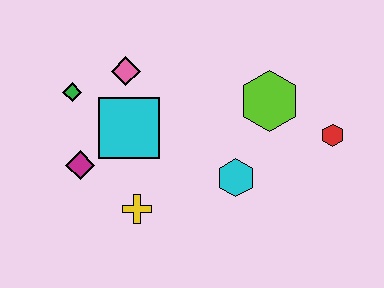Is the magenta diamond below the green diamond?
Yes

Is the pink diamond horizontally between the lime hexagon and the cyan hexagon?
No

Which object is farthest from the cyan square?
The red hexagon is farthest from the cyan square.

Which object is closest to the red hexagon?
The lime hexagon is closest to the red hexagon.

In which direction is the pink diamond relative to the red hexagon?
The pink diamond is to the left of the red hexagon.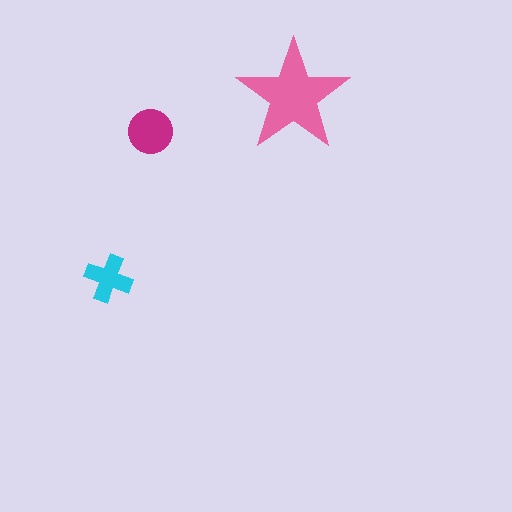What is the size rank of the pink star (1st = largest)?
1st.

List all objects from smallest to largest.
The cyan cross, the magenta circle, the pink star.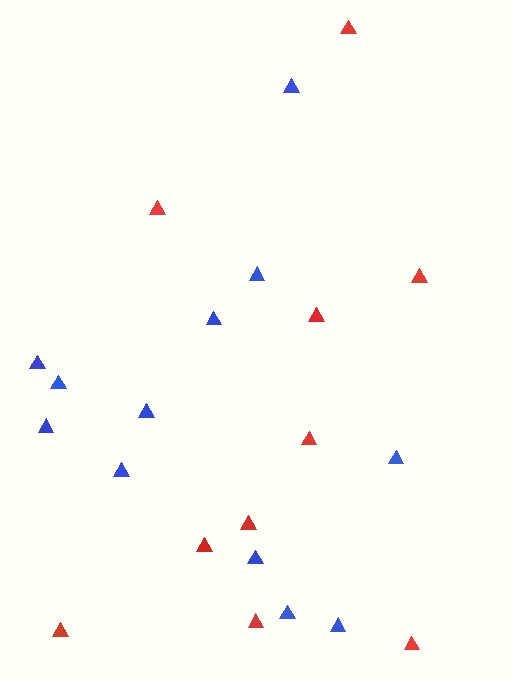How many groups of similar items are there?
There are 2 groups: one group of blue triangles (12) and one group of red triangles (10).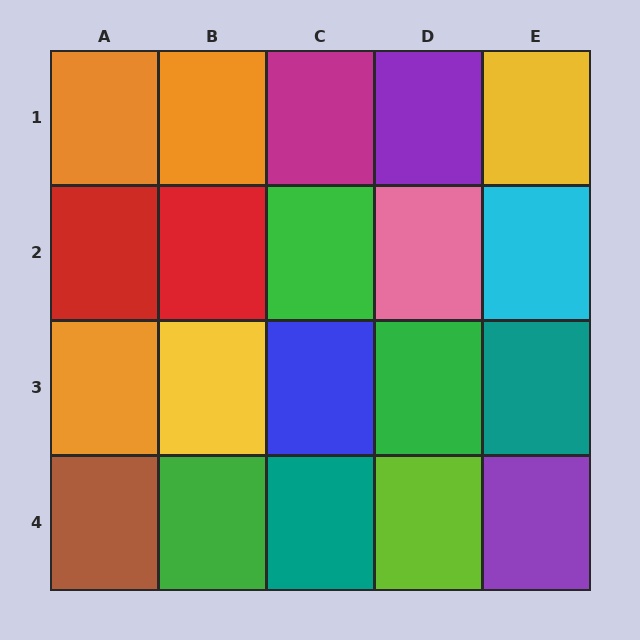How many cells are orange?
3 cells are orange.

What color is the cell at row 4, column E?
Purple.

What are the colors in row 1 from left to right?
Orange, orange, magenta, purple, yellow.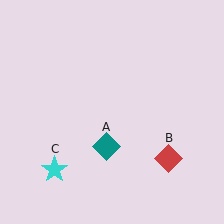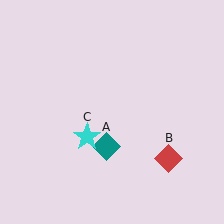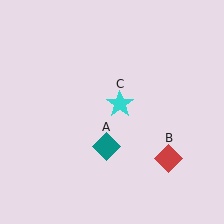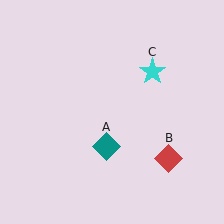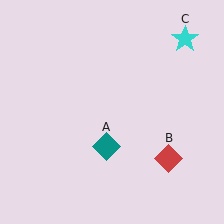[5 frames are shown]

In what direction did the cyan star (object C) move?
The cyan star (object C) moved up and to the right.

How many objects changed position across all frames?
1 object changed position: cyan star (object C).